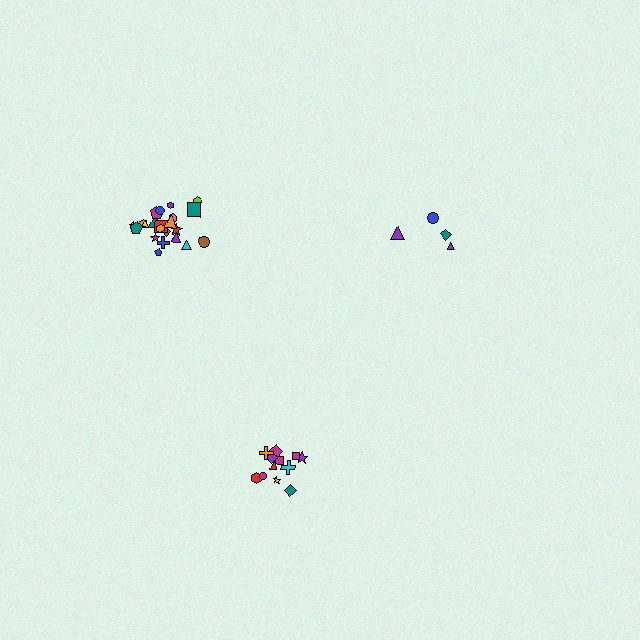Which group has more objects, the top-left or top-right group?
The top-left group.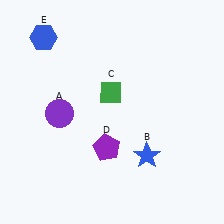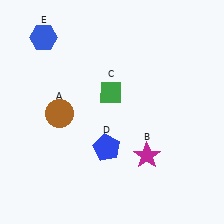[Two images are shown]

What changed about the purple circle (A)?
In Image 1, A is purple. In Image 2, it changed to brown.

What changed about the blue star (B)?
In Image 1, B is blue. In Image 2, it changed to magenta.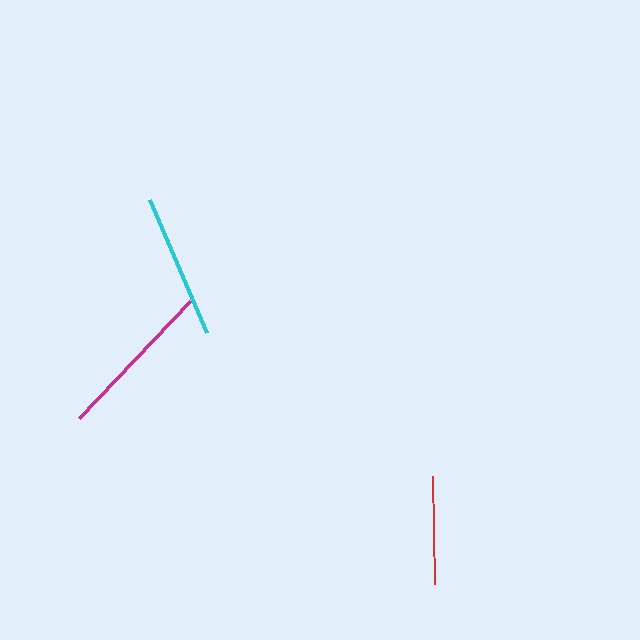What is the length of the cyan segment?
The cyan segment is approximately 145 pixels long.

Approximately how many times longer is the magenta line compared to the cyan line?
The magenta line is approximately 1.1 times the length of the cyan line.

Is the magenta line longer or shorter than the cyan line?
The magenta line is longer than the cyan line.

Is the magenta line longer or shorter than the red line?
The magenta line is longer than the red line.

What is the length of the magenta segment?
The magenta segment is approximately 161 pixels long.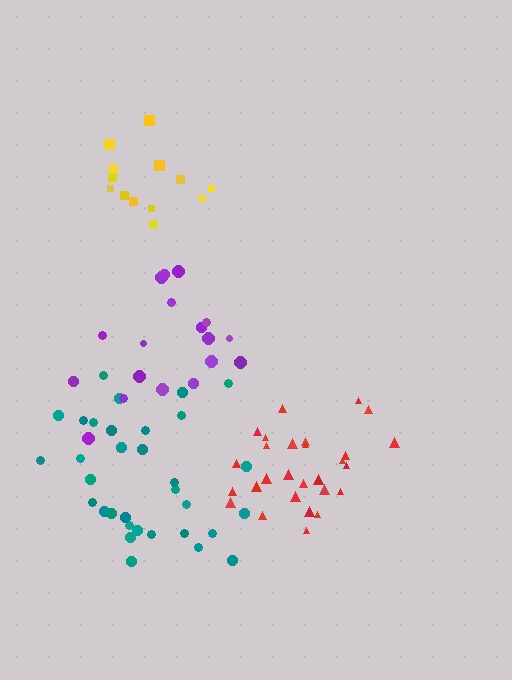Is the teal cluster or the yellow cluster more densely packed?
Yellow.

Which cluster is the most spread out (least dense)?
Purple.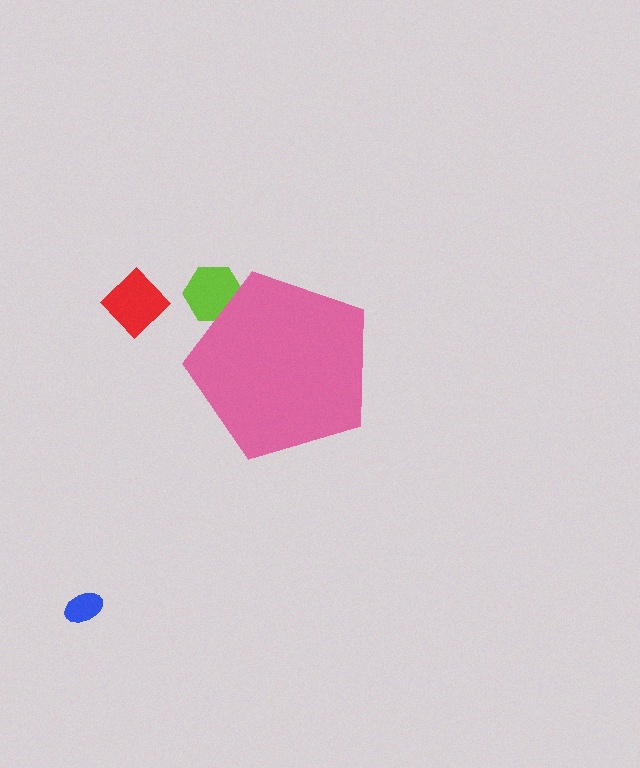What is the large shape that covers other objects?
A pink pentagon.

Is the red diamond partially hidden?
No, the red diamond is fully visible.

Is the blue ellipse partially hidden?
No, the blue ellipse is fully visible.